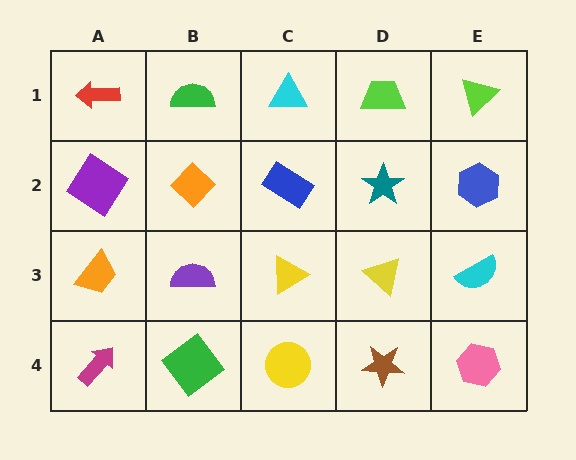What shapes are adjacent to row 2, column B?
A green semicircle (row 1, column B), a purple semicircle (row 3, column B), a purple diamond (row 2, column A), a blue rectangle (row 2, column C).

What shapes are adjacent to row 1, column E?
A blue hexagon (row 2, column E), a lime trapezoid (row 1, column D).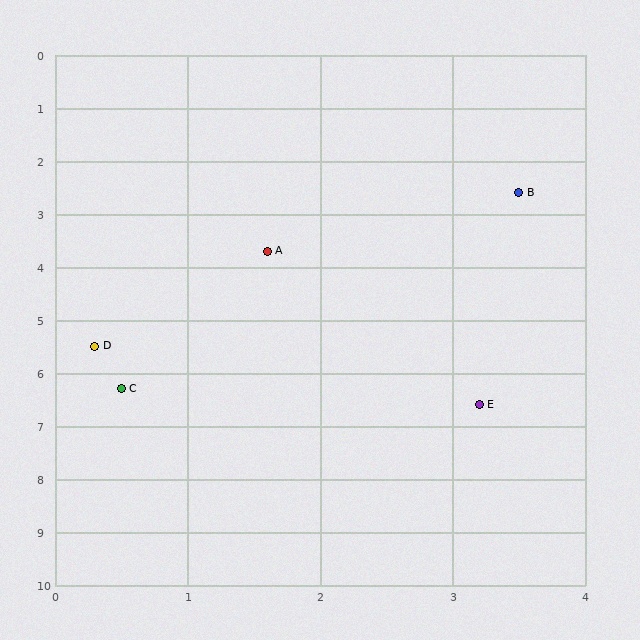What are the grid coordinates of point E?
Point E is at approximately (3.2, 6.6).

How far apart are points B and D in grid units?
Points B and D are about 4.3 grid units apart.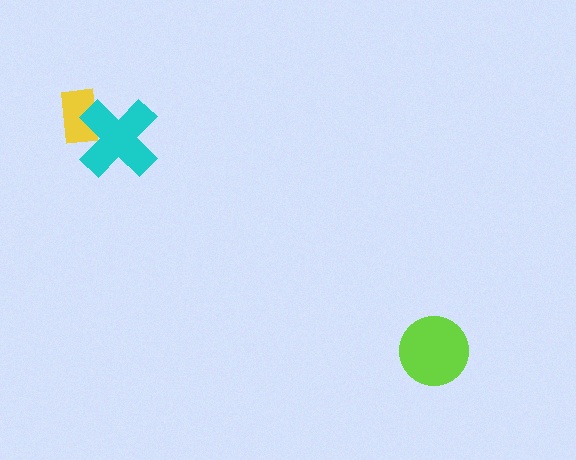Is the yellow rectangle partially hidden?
Yes, it is partially covered by another shape.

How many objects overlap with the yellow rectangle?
1 object overlaps with the yellow rectangle.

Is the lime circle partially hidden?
No, no other shape covers it.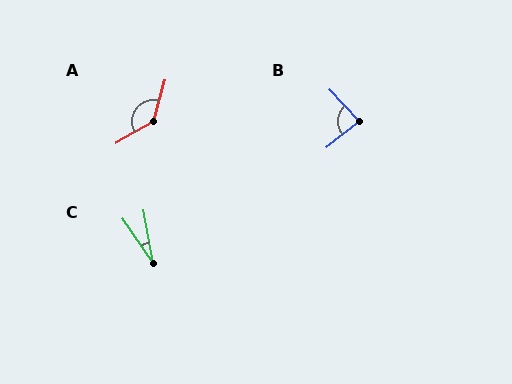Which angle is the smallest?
C, at approximately 23 degrees.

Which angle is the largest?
A, at approximately 136 degrees.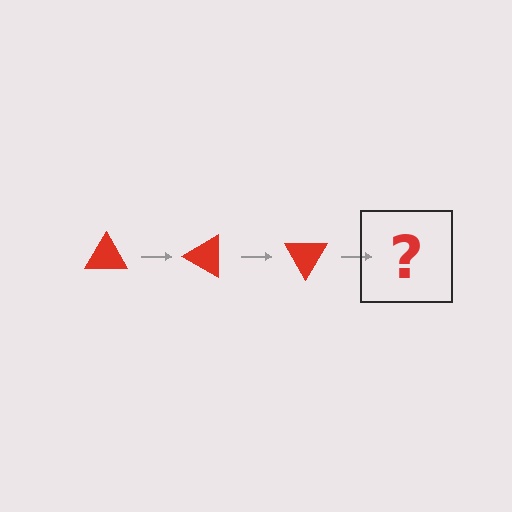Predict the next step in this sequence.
The next step is a red triangle rotated 90 degrees.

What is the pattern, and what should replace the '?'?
The pattern is that the triangle rotates 30 degrees each step. The '?' should be a red triangle rotated 90 degrees.